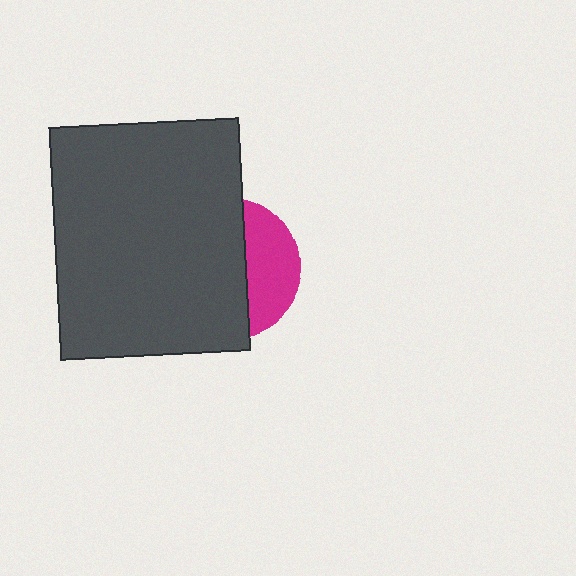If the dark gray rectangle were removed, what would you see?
You would see the complete magenta circle.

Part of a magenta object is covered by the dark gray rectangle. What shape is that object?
It is a circle.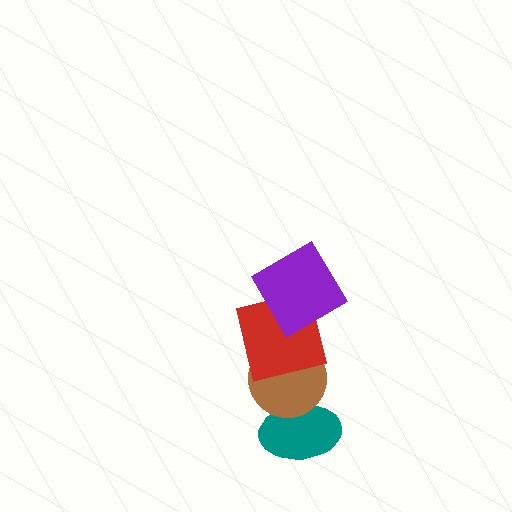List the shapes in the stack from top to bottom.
From top to bottom: the purple diamond, the red square, the brown circle, the teal ellipse.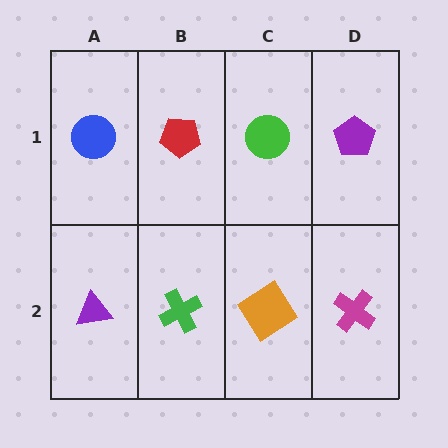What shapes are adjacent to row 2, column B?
A red pentagon (row 1, column B), a purple triangle (row 2, column A), an orange diamond (row 2, column C).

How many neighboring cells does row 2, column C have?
3.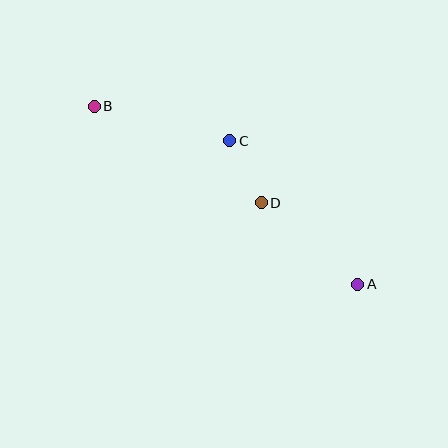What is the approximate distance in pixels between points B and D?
The distance between B and D is approximately 193 pixels.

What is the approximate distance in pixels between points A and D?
The distance between A and D is approximately 126 pixels.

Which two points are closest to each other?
Points C and D are closest to each other.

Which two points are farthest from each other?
Points A and B are farthest from each other.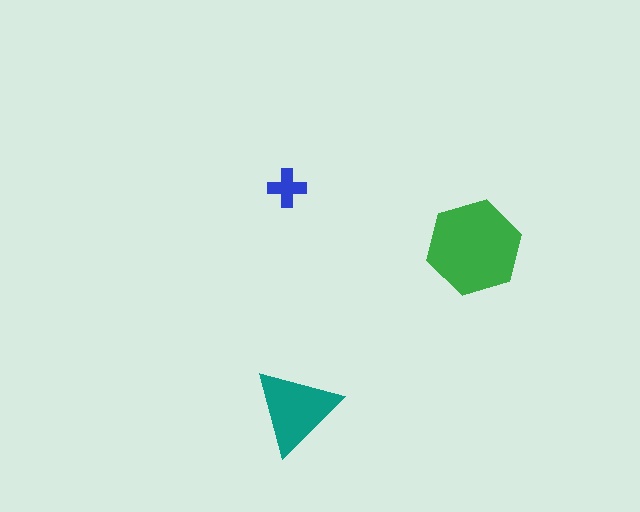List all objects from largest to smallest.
The green hexagon, the teal triangle, the blue cross.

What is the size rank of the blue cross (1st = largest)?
3rd.